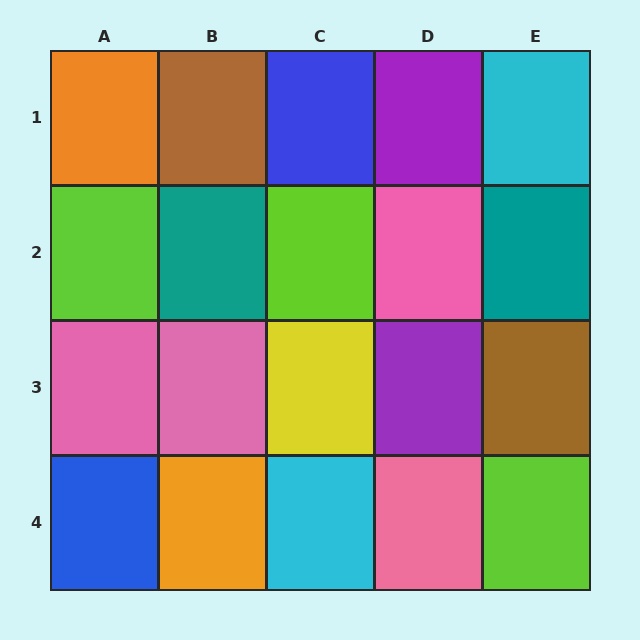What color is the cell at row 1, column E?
Cyan.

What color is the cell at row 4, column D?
Pink.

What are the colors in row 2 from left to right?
Lime, teal, lime, pink, teal.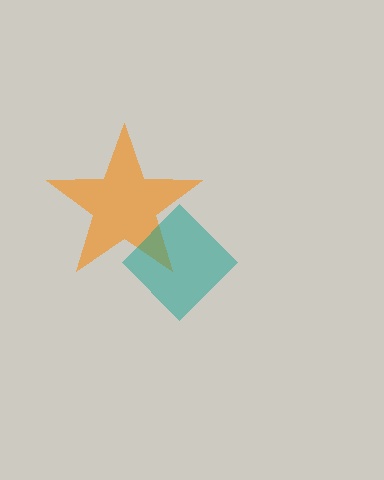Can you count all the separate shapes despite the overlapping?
Yes, there are 2 separate shapes.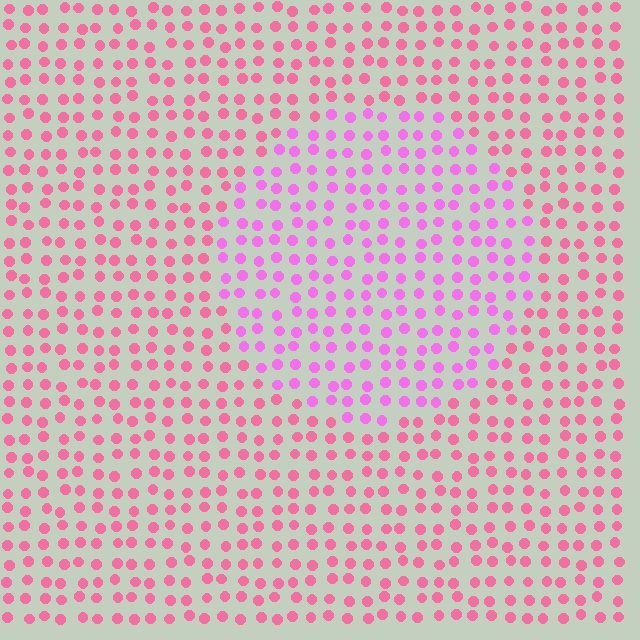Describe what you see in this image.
The image is filled with small pink elements in a uniform arrangement. A circle-shaped region is visible where the elements are tinted to a slightly different hue, forming a subtle color boundary.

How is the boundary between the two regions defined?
The boundary is defined purely by a slight shift in hue (about 34 degrees). Spacing, size, and orientation are identical on both sides.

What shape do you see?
I see a circle.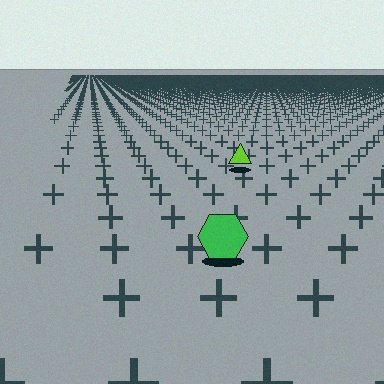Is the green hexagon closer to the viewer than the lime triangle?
Yes. The green hexagon is closer — you can tell from the texture gradient: the ground texture is coarser near it.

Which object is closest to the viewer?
The green hexagon is closest. The texture marks near it are larger and more spread out.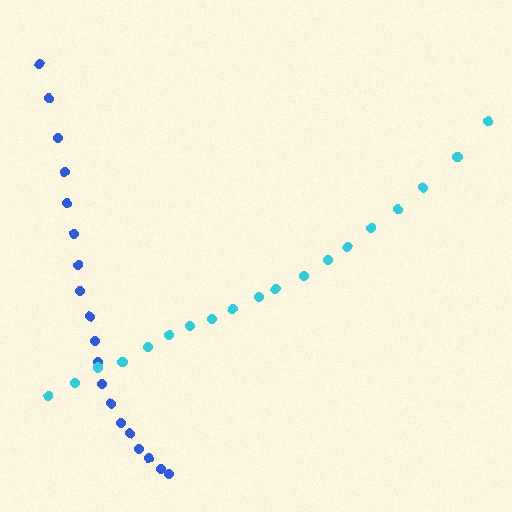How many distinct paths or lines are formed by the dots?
There are 2 distinct paths.